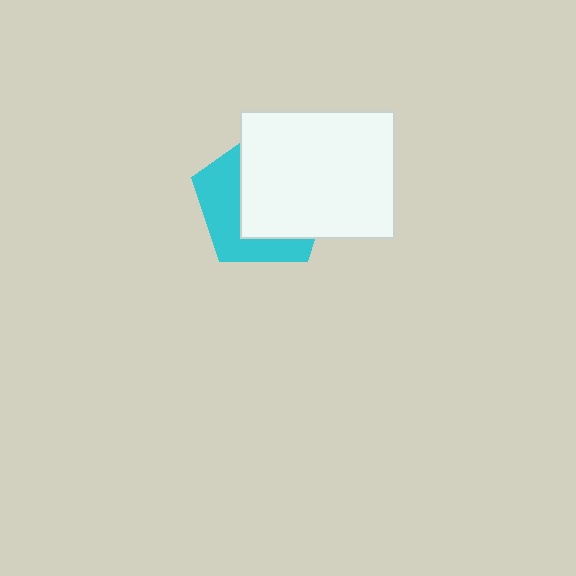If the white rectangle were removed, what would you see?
You would see the complete cyan pentagon.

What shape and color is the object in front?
The object in front is a white rectangle.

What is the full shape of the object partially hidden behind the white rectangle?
The partially hidden object is a cyan pentagon.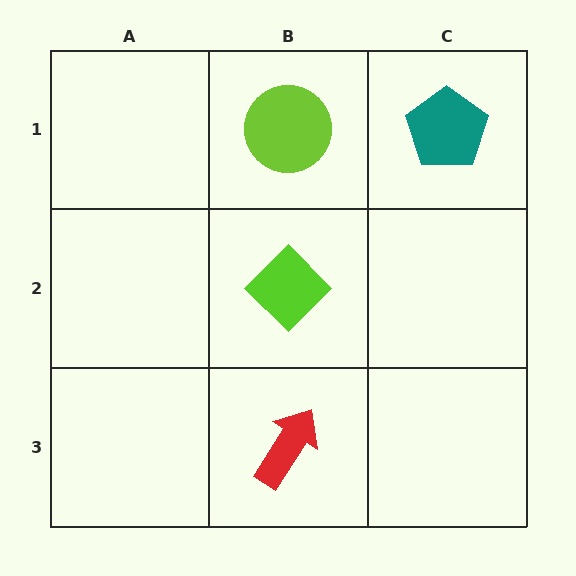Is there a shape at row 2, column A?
No, that cell is empty.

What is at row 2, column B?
A lime diamond.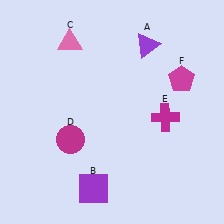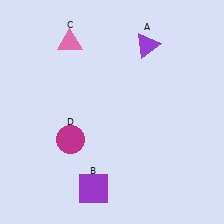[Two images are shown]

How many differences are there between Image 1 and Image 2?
There are 2 differences between the two images.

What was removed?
The magenta cross (E), the magenta pentagon (F) were removed in Image 2.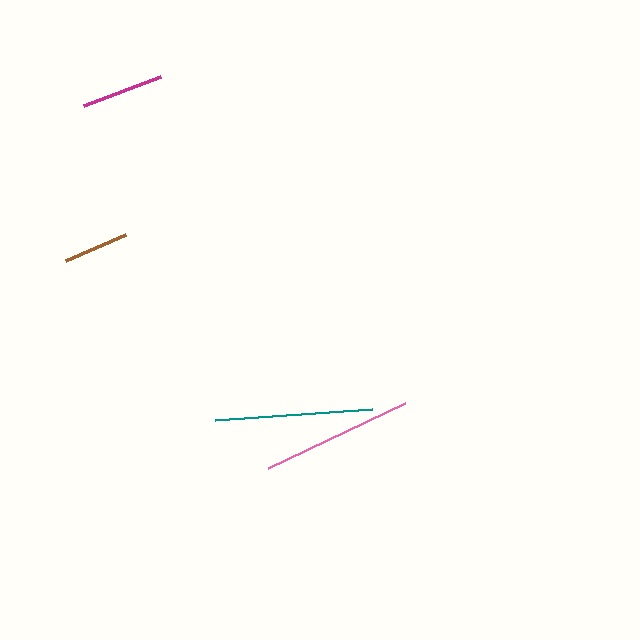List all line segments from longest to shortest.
From longest to shortest: teal, pink, magenta, brown.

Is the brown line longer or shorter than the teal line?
The teal line is longer than the brown line.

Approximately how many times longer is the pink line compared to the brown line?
The pink line is approximately 2.3 times the length of the brown line.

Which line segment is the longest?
The teal line is the longest at approximately 157 pixels.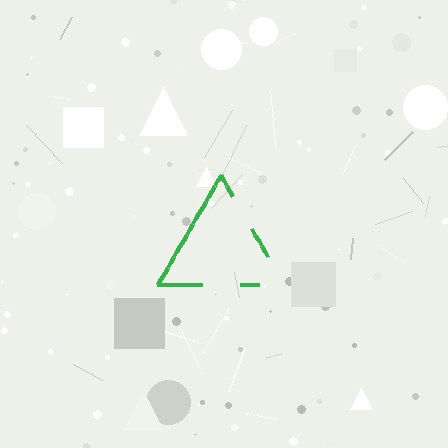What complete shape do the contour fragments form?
The contour fragments form a triangle.